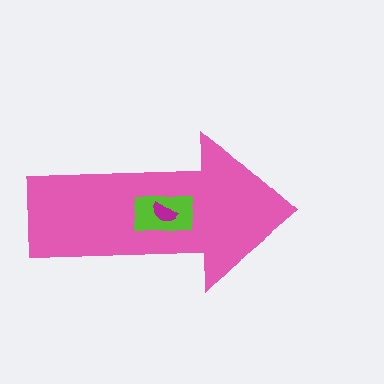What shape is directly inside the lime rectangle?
The magenta semicircle.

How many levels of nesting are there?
3.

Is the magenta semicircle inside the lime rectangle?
Yes.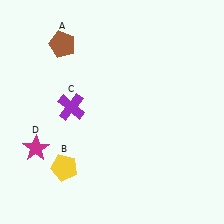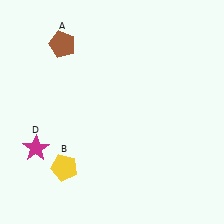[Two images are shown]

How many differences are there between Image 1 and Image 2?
There is 1 difference between the two images.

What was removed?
The purple cross (C) was removed in Image 2.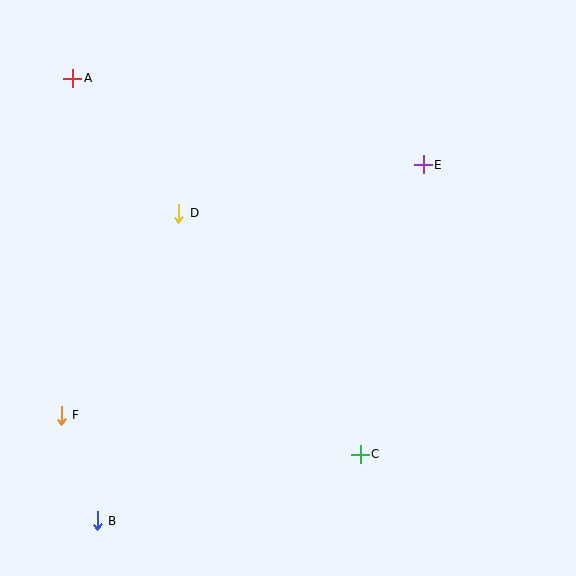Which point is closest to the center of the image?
Point D at (179, 213) is closest to the center.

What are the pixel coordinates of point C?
Point C is at (360, 455).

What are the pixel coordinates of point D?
Point D is at (179, 213).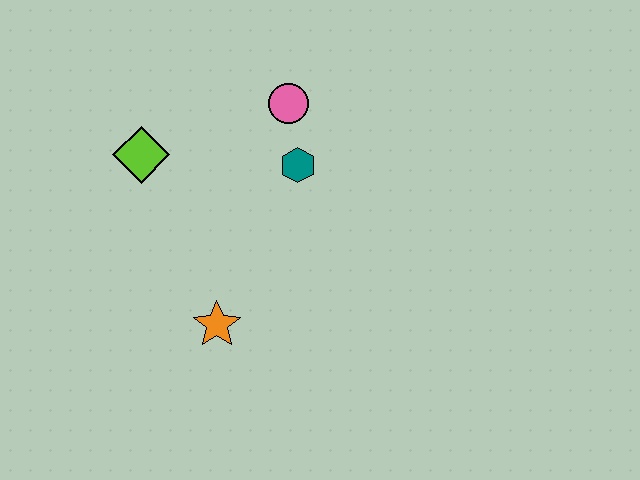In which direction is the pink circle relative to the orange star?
The pink circle is above the orange star.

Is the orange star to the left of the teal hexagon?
Yes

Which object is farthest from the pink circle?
The orange star is farthest from the pink circle.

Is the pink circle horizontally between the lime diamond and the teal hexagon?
Yes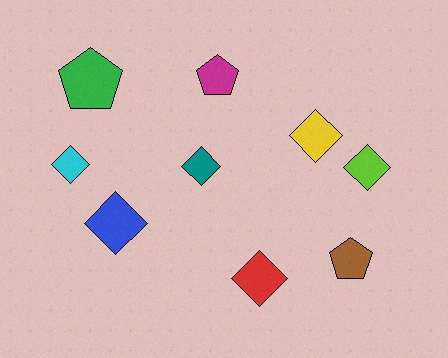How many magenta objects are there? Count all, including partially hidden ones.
There is 1 magenta object.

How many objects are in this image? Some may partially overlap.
There are 9 objects.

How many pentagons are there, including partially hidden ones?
There are 3 pentagons.